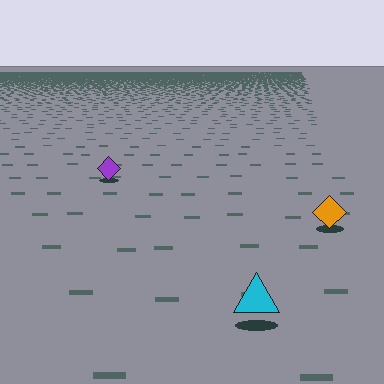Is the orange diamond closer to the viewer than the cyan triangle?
No. The cyan triangle is closer — you can tell from the texture gradient: the ground texture is coarser near it.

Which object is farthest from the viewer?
The purple diamond is farthest from the viewer. It appears smaller and the ground texture around it is denser.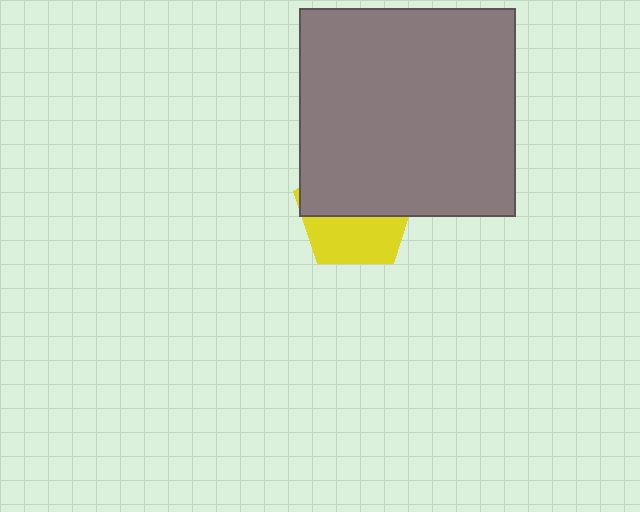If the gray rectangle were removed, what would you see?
You would see the complete yellow pentagon.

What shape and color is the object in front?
The object in front is a gray rectangle.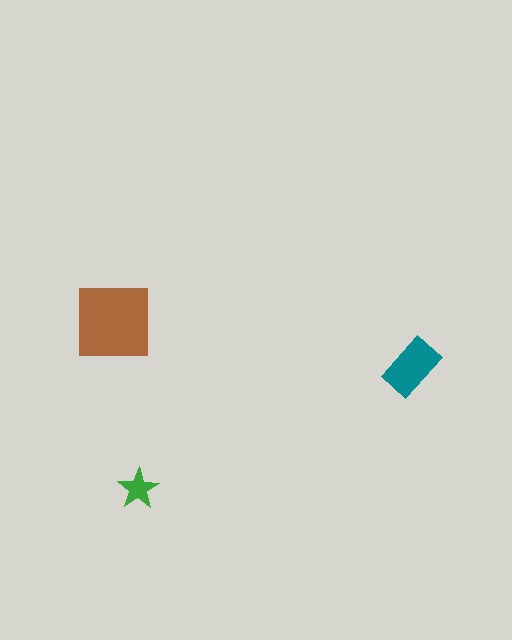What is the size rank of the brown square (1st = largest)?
1st.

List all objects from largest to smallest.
The brown square, the teal rectangle, the green star.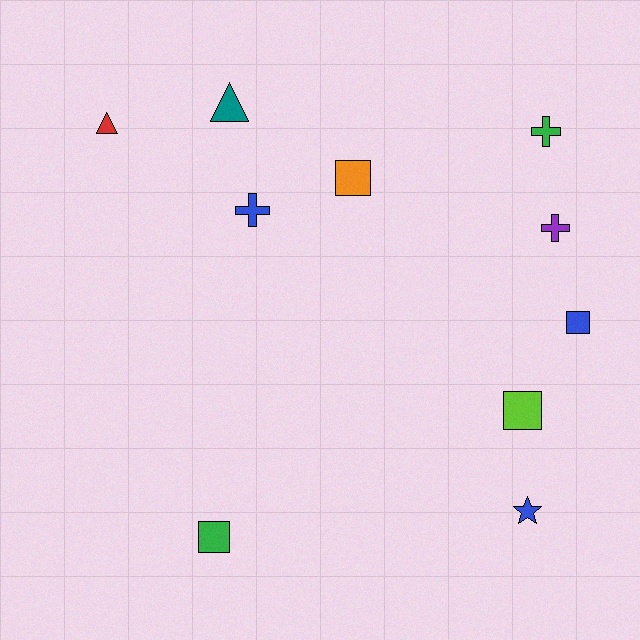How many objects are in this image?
There are 10 objects.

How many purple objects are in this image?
There is 1 purple object.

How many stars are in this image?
There is 1 star.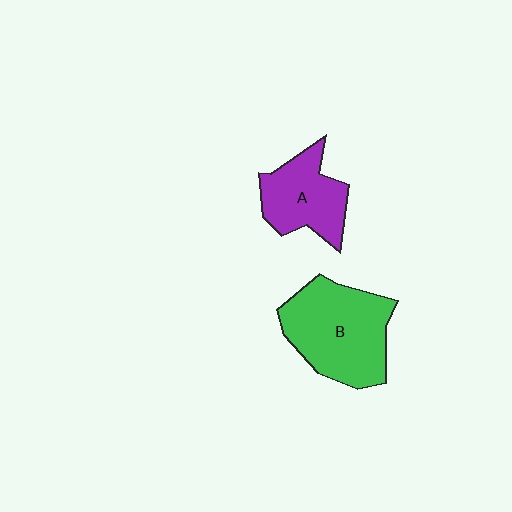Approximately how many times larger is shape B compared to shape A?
Approximately 1.5 times.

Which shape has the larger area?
Shape B (green).